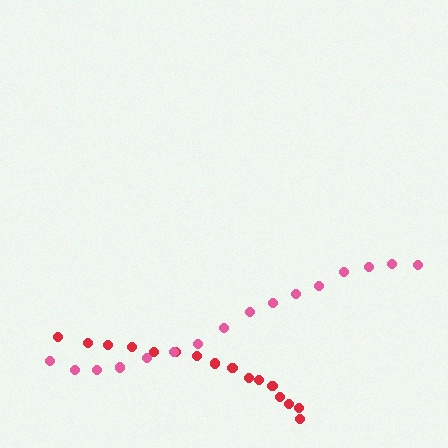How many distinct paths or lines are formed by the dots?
There are 2 distinct paths.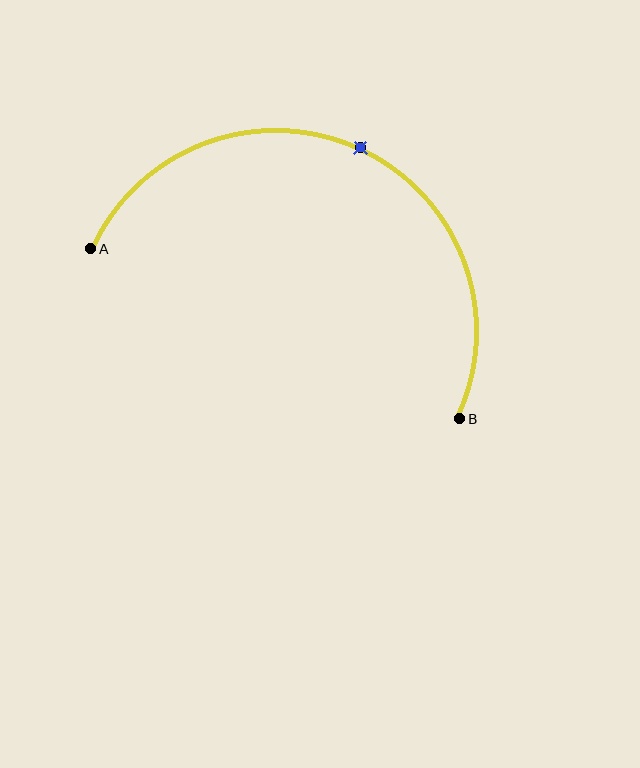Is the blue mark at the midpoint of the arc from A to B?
Yes. The blue mark lies on the arc at equal arc-length from both A and B — it is the arc midpoint.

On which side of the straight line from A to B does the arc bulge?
The arc bulges above the straight line connecting A and B.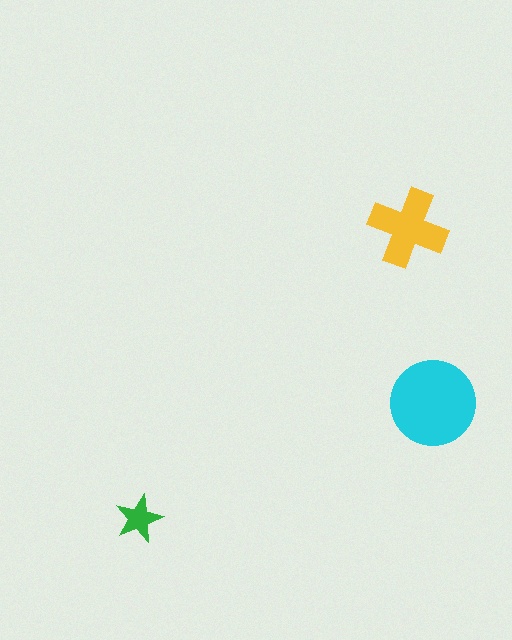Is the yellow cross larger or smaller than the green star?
Larger.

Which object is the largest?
The cyan circle.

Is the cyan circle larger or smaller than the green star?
Larger.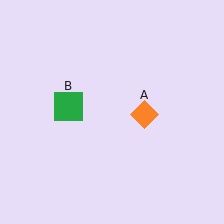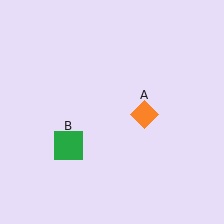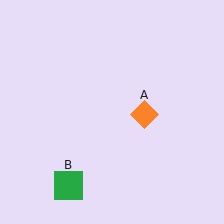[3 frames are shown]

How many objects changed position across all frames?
1 object changed position: green square (object B).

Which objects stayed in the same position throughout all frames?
Orange diamond (object A) remained stationary.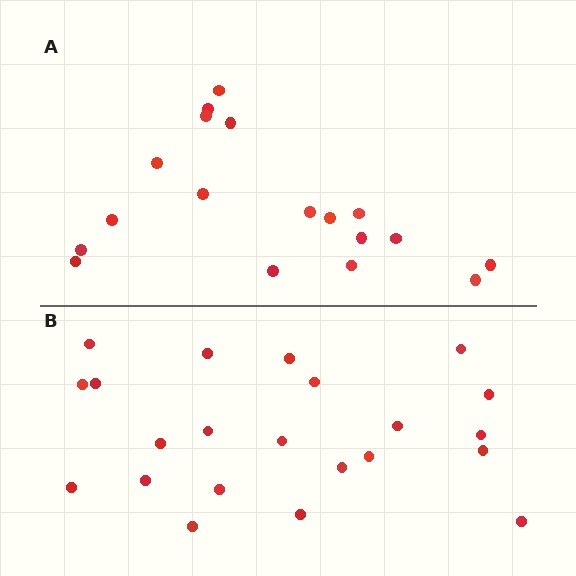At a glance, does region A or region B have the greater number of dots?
Region B (the bottom region) has more dots.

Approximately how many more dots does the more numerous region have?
Region B has about 4 more dots than region A.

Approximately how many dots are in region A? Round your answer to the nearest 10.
About 20 dots. (The exact count is 18, which rounds to 20.)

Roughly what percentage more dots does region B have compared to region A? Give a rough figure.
About 20% more.